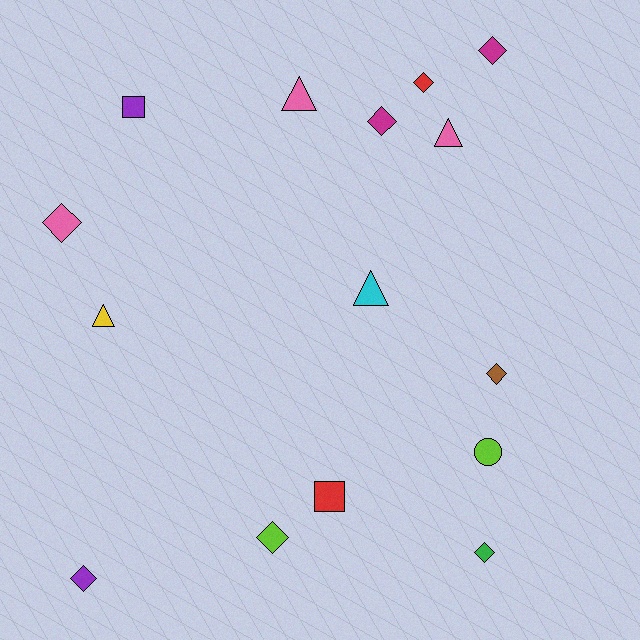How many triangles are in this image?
There are 4 triangles.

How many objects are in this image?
There are 15 objects.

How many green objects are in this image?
There is 1 green object.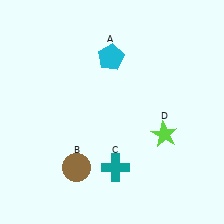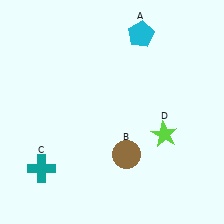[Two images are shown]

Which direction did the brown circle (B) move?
The brown circle (B) moved right.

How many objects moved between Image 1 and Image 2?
3 objects moved between the two images.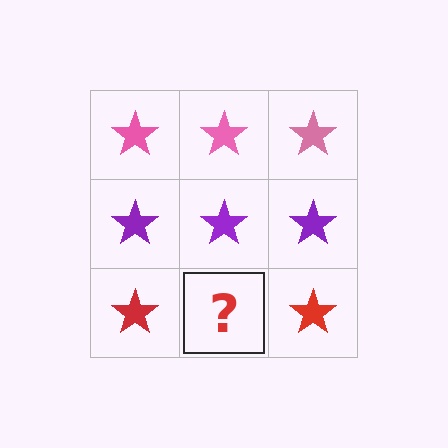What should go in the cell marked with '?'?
The missing cell should contain a red star.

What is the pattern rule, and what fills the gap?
The rule is that each row has a consistent color. The gap should be filled with a red star.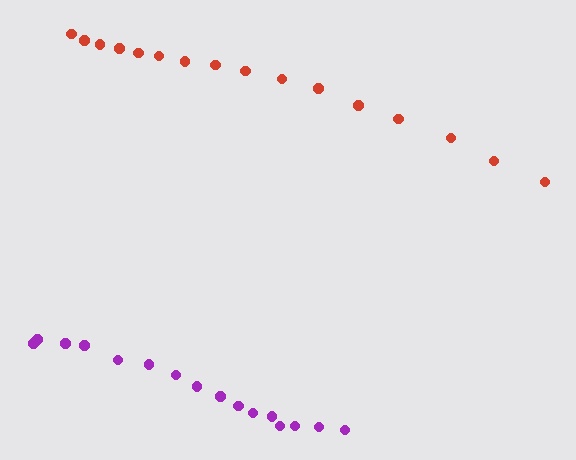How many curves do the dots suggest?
There are 2 distinct paths.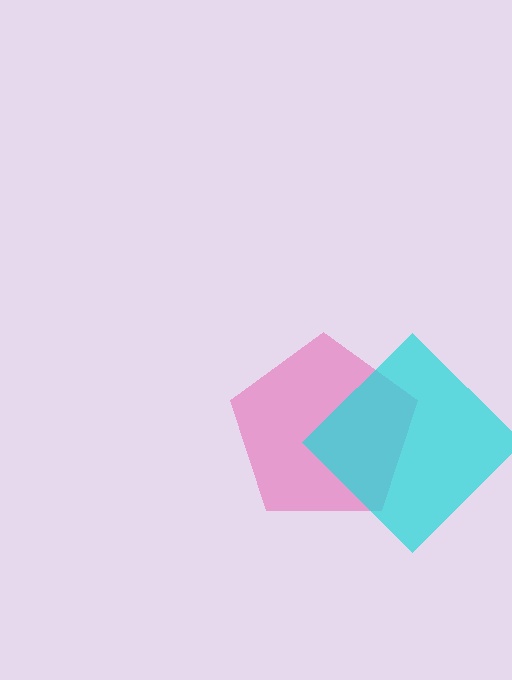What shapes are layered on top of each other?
The layered shapes are: a pink pentagon, a cyan diamond.